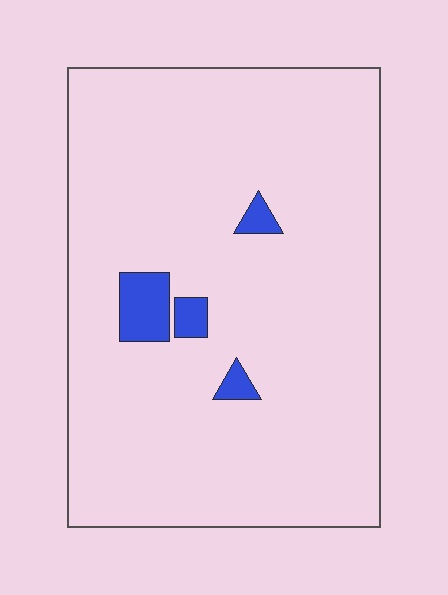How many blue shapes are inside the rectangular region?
4.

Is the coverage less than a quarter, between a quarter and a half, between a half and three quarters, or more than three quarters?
Less than a quarter.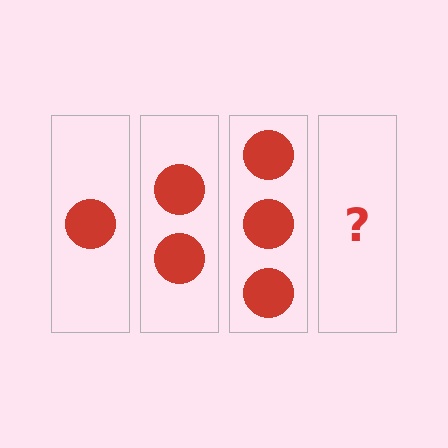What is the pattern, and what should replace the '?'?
The pattern is that each step adds one more circle. The '?' should be 4 circles.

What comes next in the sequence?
The next element should be 4 circles.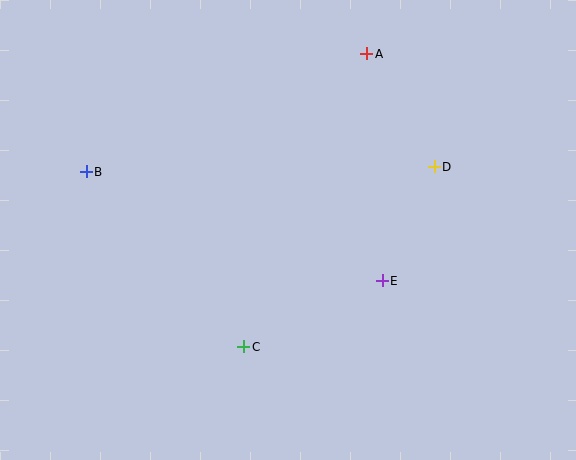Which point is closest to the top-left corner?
Point B is closest to the top-left corner.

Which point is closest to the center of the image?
Point E at (382, 281) is closest to the center.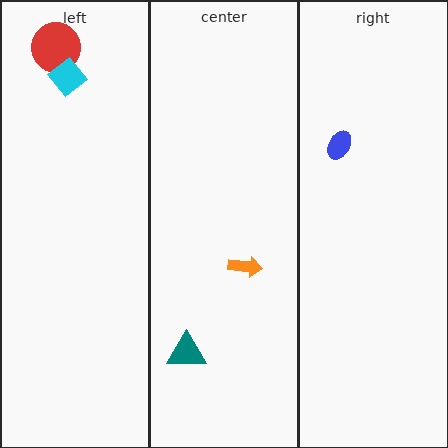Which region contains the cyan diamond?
The left region.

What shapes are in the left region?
The red circle, the cyan diamond.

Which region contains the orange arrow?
The center region.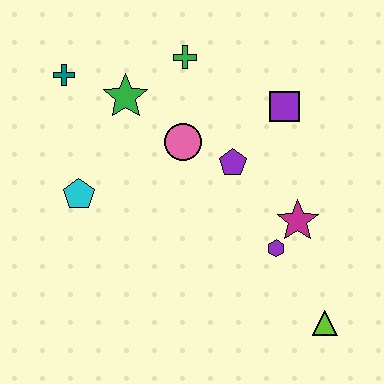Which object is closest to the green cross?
The green star is closest to the green cross.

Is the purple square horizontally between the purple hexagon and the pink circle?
No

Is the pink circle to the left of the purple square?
Yes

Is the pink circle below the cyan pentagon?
No